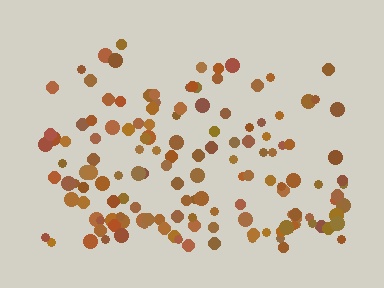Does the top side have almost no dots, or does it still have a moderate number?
Still a moderate number, just noticeably fewer than the bottom.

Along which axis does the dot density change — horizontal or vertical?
Vertical.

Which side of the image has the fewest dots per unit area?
The top.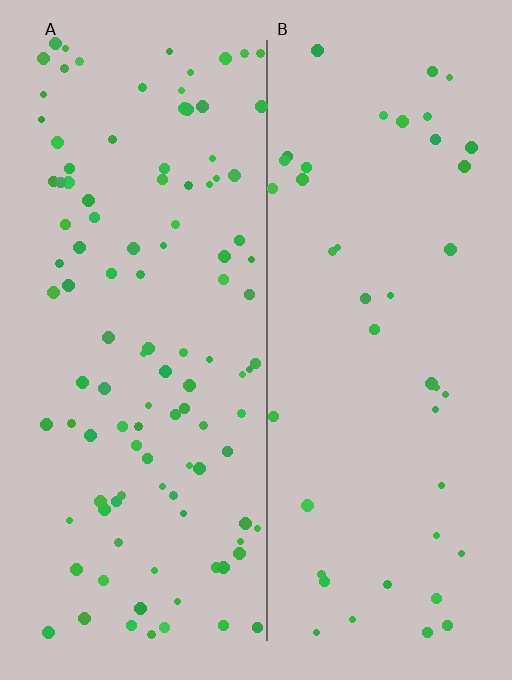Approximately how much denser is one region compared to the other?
Approximately 2.5× — region A over region B.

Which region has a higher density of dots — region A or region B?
A (the left).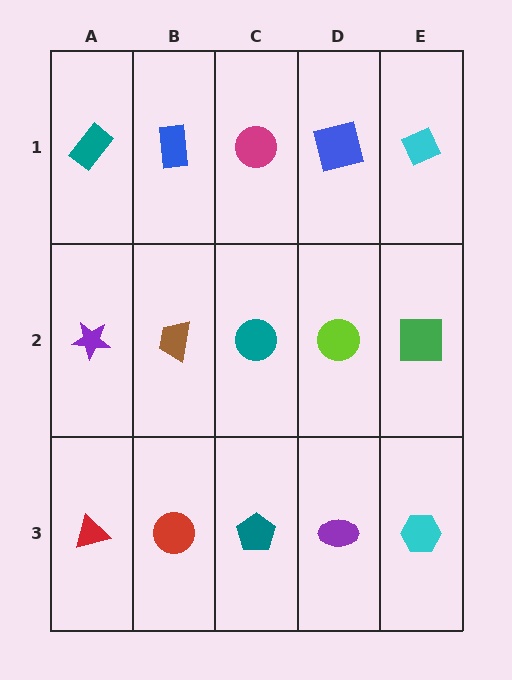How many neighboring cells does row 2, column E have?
3.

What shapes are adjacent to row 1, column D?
A lime circle (row 2, column D), a magenta circle (row 1, column C), a cyan diamond (row 1, column E).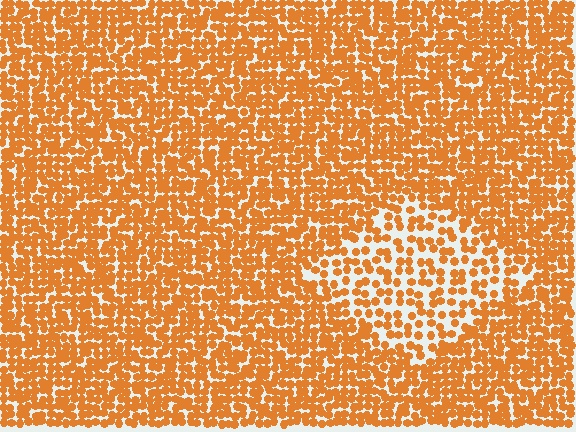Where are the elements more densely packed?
The elements are more densely packed outside the diamond boundary.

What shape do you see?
I see a diamond.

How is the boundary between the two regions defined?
The boundary is defined by a change in element density (approximately 1.9x ratio). All elements are the same color, size, and shape.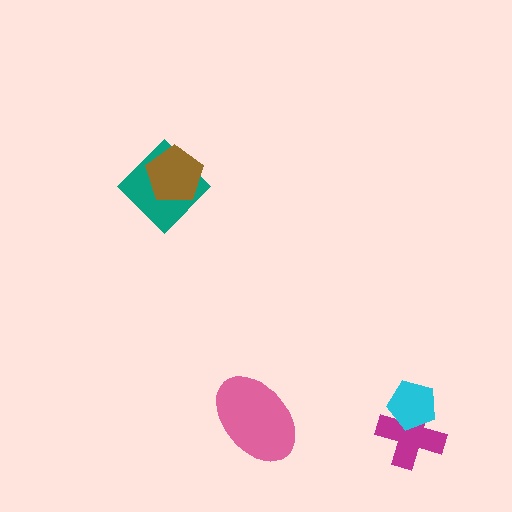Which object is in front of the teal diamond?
The brown pentagon is in front of the teal diamond.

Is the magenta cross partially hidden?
Yes, it is partially covered by another shape.